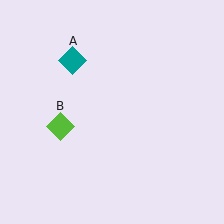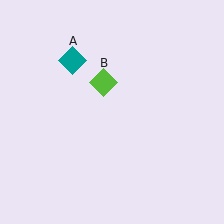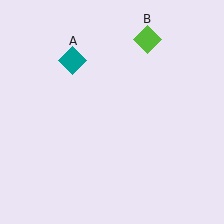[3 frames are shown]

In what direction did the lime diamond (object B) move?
The lime diamond (object B) moved up and to the right.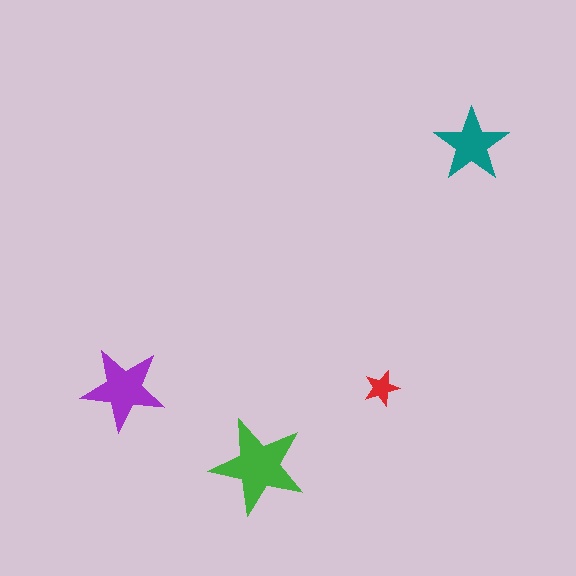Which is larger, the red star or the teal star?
The teal one.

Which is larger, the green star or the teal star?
The green one.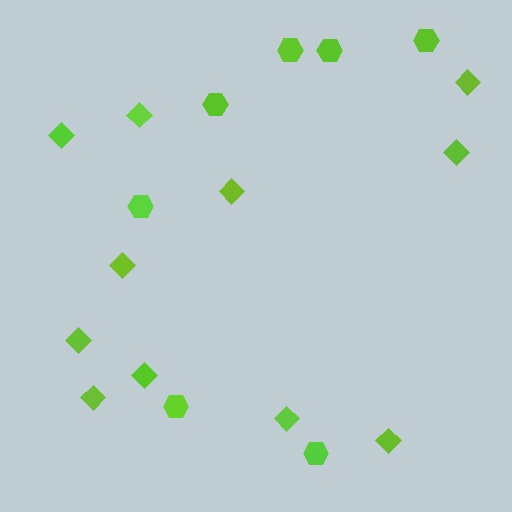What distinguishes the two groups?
There are 2 groups: one group of diamonds (11) and one group of hexagons (7).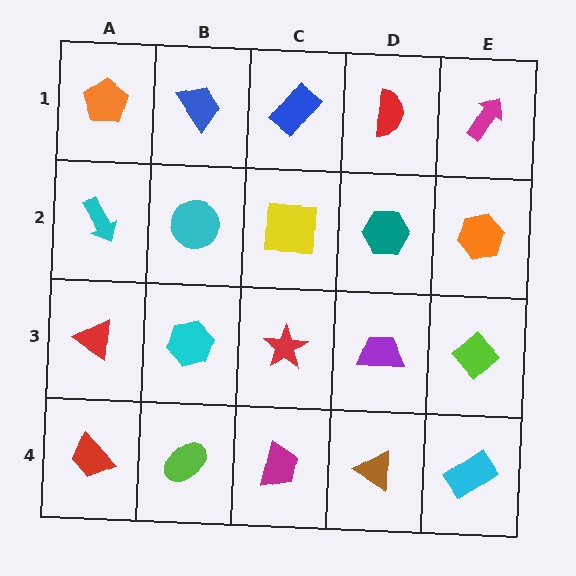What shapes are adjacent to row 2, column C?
A blue rectangle (row 1, column C), a red star (row 3, column C), a cyan circle (row 2, column B), a teal hexagon (row 2, column D).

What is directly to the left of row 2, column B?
A cyan arrow.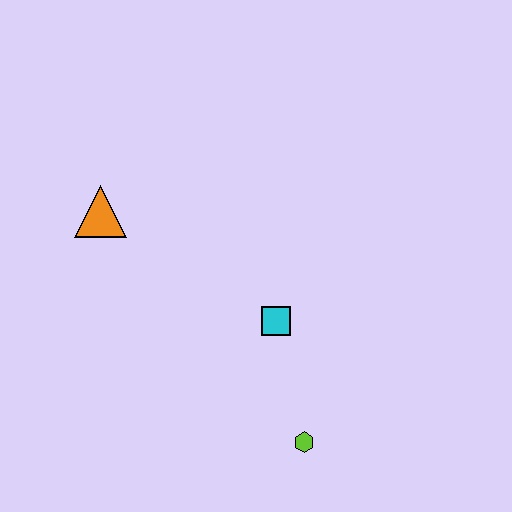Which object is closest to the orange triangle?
The cyan square is closest to the orange triangle.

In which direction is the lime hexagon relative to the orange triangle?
The lime hexagon is below the orange triangle.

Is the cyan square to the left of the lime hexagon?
Yes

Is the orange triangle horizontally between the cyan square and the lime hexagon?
No